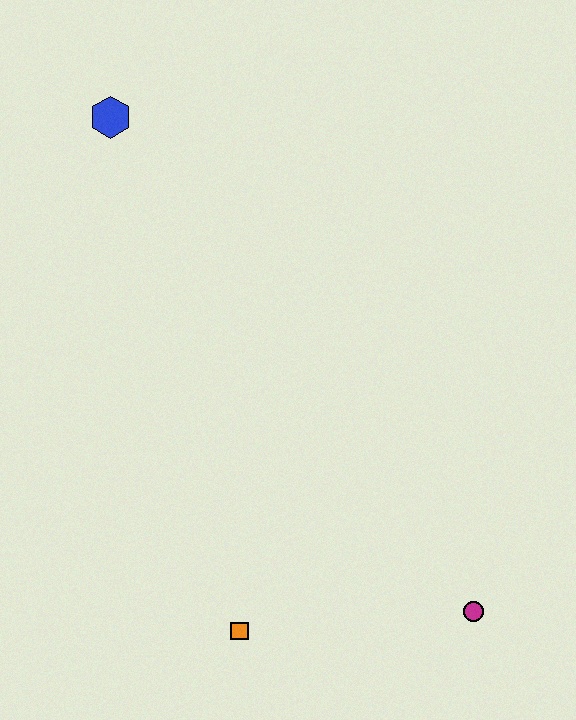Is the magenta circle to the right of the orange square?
Yes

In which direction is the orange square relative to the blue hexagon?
The orange square is below the blue hexagon.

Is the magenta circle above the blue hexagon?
No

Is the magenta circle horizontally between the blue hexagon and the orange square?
No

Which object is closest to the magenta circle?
The orange square is closest to the magenta circle.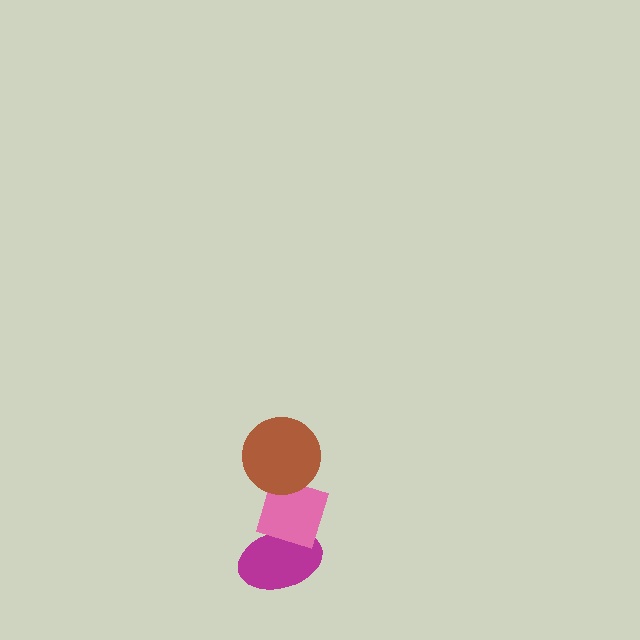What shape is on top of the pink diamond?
The brown circle is on top of the pink diamond.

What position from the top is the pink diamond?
The pink diamond is 2nd from the top.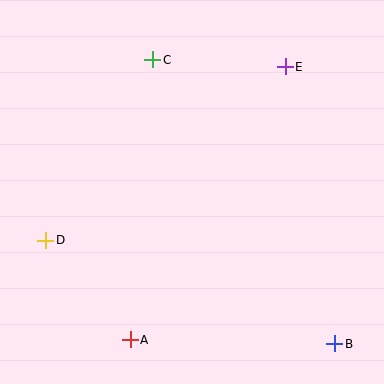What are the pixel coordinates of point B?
Point B is at (335, 344).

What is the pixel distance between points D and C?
The distance between D and C is 210 pixels.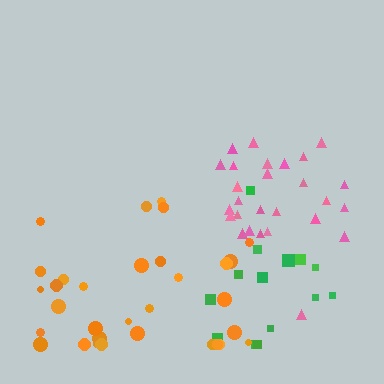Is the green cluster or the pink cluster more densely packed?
Pink.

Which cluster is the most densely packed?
Pink.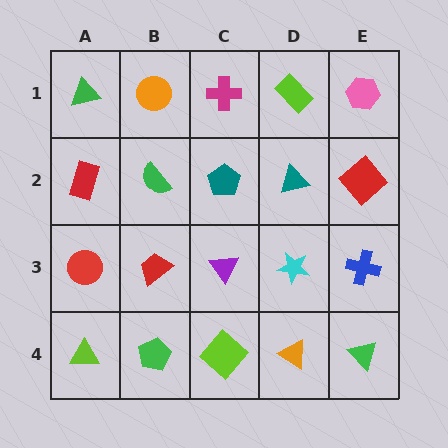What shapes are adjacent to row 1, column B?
A green semicircle (row 2, column B), a green triangle (row 1, column A), a magenta cross (row 1, column C).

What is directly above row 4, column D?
A cyan star.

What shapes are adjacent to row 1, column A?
A red rectangle (row 2, column A), an orange circle (row 1, column B).